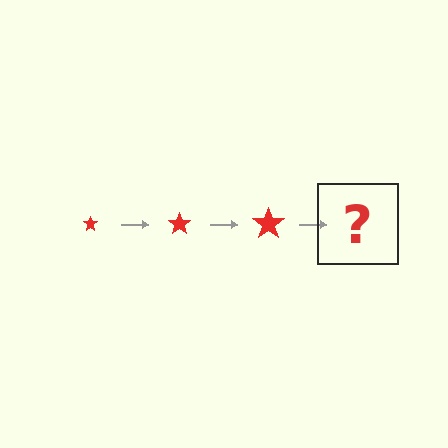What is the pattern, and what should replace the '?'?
The pattern is that the star gets progressively larger each step. The '?' should be a red star, larger than the previous one.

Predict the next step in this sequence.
The next step is a red star, larger than the previous one.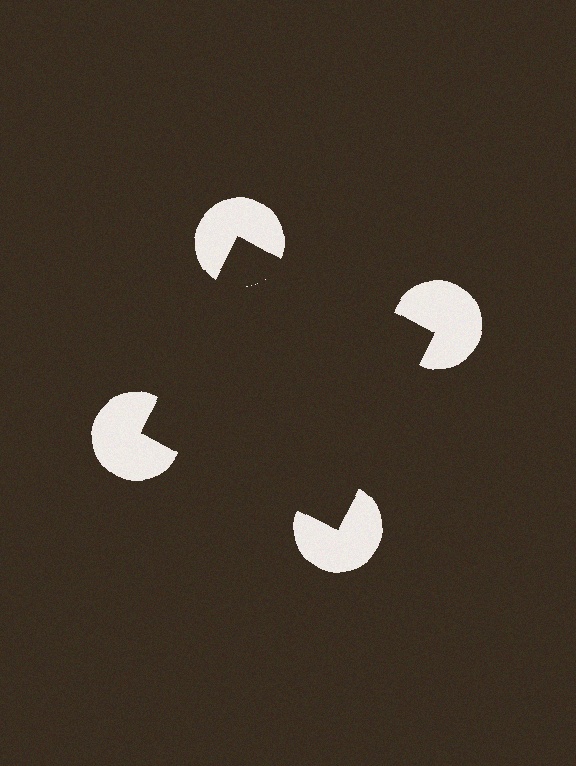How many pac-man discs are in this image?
There are 4 — one at each vertex of the illusory square.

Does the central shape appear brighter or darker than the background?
It typically appears slightly darker than the background, even though no actual brightness change is drawn.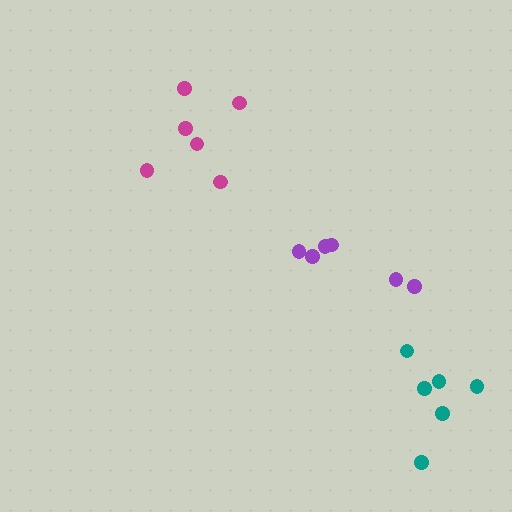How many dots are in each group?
Group 1: 6 dots, Group 2: 6 dots, Group 3: 6 dots (18 total).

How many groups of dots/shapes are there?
There are 3 groups.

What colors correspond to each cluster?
The clusters are colored: magenta, teal, purple.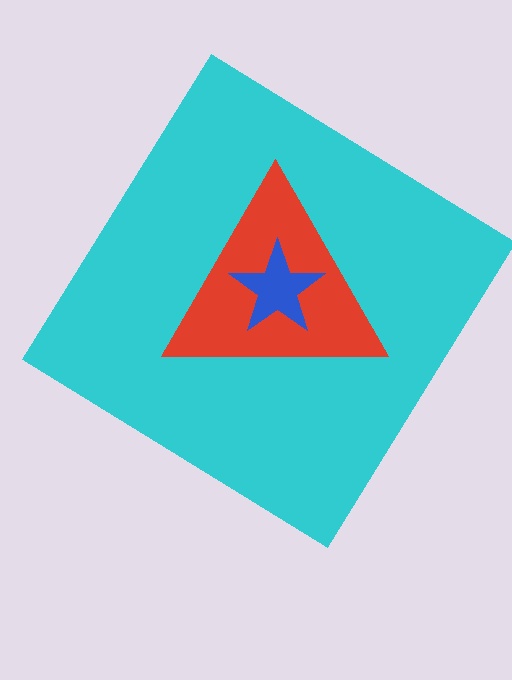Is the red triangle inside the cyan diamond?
Yes.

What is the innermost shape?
The blue star.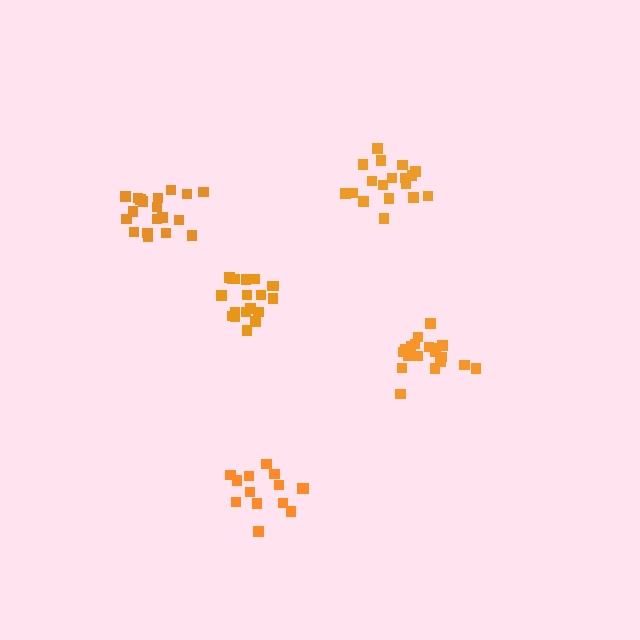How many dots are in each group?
Group 1: 14 dots, Group 2: 19 dots, Group 3: 19 dots, Group 4: 18 dots, Group 5: 19 dots (89 total).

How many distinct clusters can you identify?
There are 5 distinct clusters.